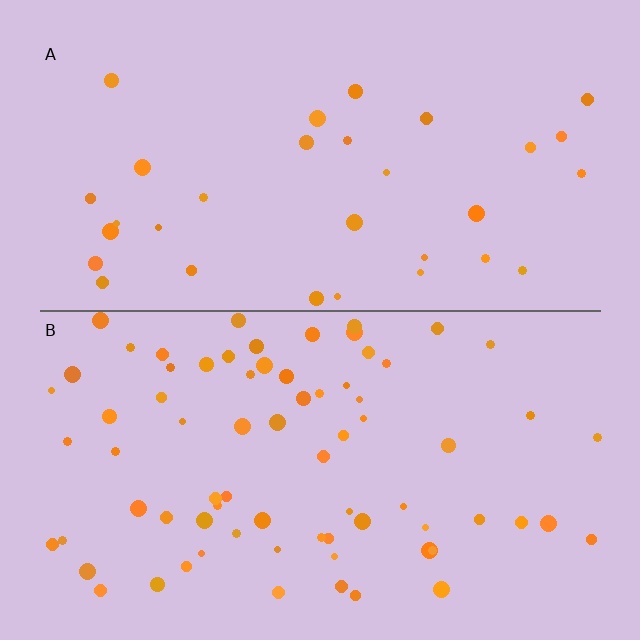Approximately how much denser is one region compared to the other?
Approximately 2.3× — region B over region A.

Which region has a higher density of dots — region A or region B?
B (the bottom).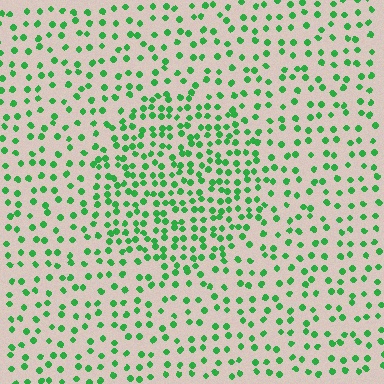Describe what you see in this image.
The image contains small green elements arranged at two different densities. A circle-shaped region is visible where the elements are more densely packed than the surrounding area.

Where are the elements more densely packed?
The elements are more densely packed inside the circle boundary.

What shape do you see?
I see a circle.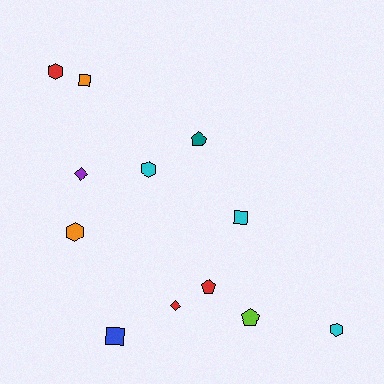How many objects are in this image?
There are 12 objects.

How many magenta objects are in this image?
There are no magenta objects.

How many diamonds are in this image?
There are 2 diamonds.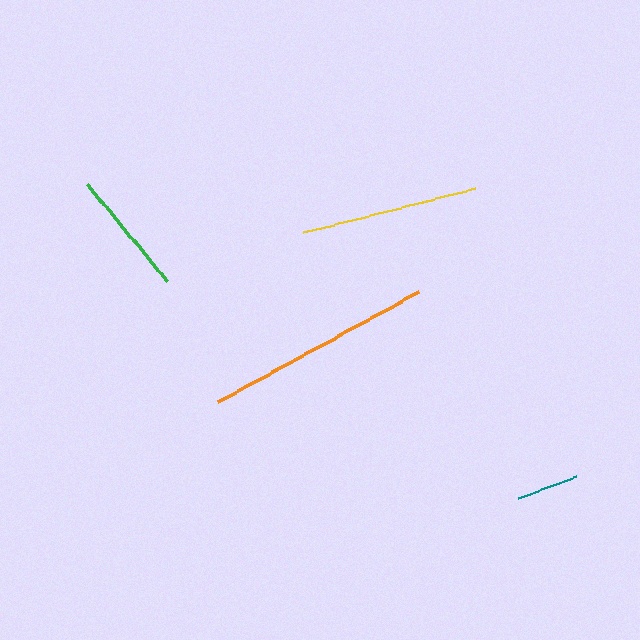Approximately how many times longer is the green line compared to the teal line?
The green line is approximately 2.0 times the length of the teal line.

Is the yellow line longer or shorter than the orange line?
The orange line is longer than the yellow line.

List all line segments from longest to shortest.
From longest to shortest: orange, yellow, green, teal.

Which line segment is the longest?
The orange line is the longest at approximately 229 pixels.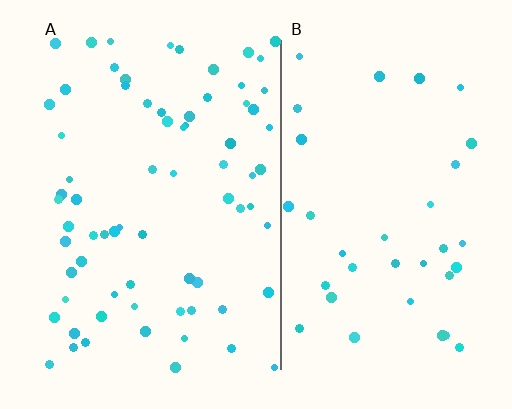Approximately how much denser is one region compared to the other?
Approximately 2.0× — region A over region B.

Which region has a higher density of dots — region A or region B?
A (the left).